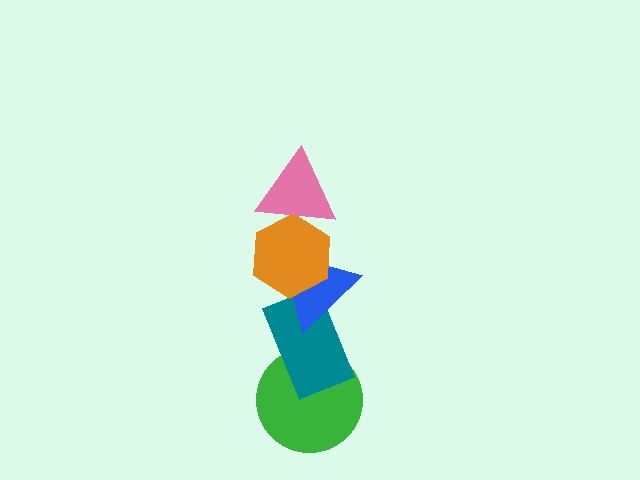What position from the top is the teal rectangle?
The teal rectangle is 4th from the top.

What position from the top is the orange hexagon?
The orange hexagon is 2nd from the top.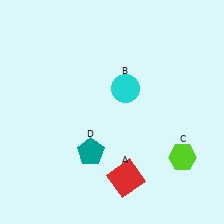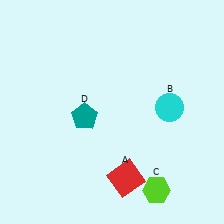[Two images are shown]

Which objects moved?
The objects that moved are: the cyan circle (B), the lime hexagon (C), the teal pentagon (D).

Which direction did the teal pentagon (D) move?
The teal pentagon (D) moved up.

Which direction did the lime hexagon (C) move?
The lime hexagon (C) moved down.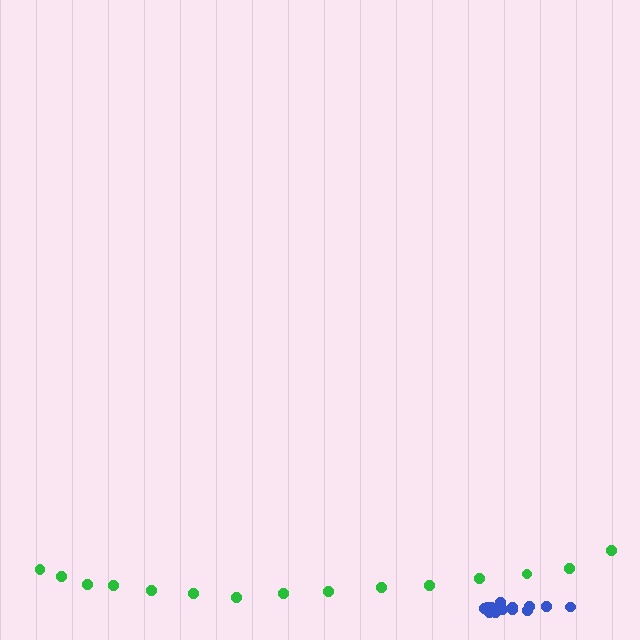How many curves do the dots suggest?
There are 2 distinct paths.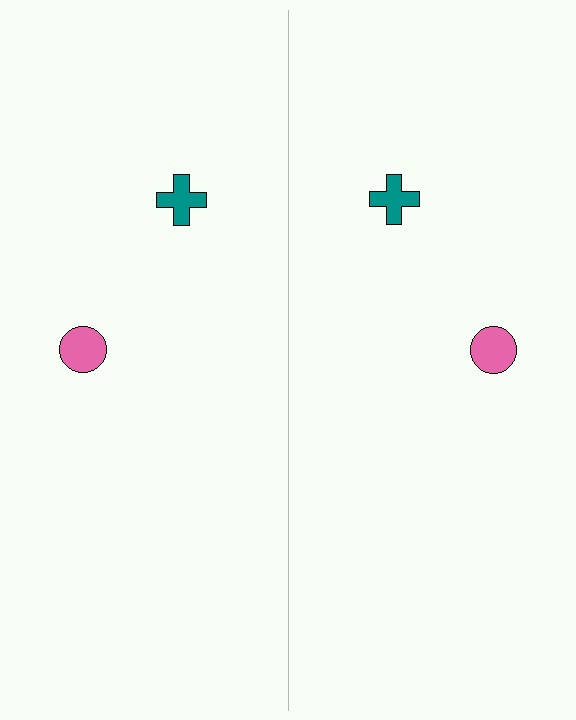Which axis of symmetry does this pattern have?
The pattern has a vertical axis of symmetry running through the center of the image.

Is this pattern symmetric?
Yes, this pattern has bilateral (reflection) symmetry.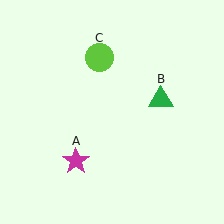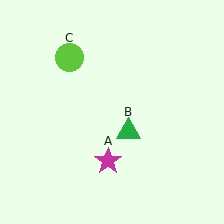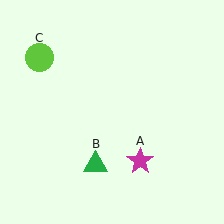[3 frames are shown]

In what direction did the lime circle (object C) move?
The lime circle (object C) moved left.